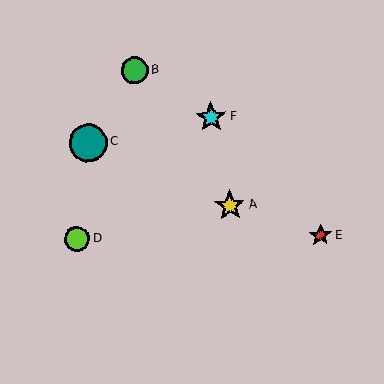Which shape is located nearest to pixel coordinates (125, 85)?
The green circle (labeled B) at (135, 70) is nearest to that location.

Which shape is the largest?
The teal circle (labeled C) is the largest.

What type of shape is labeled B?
Shape B is a green circle.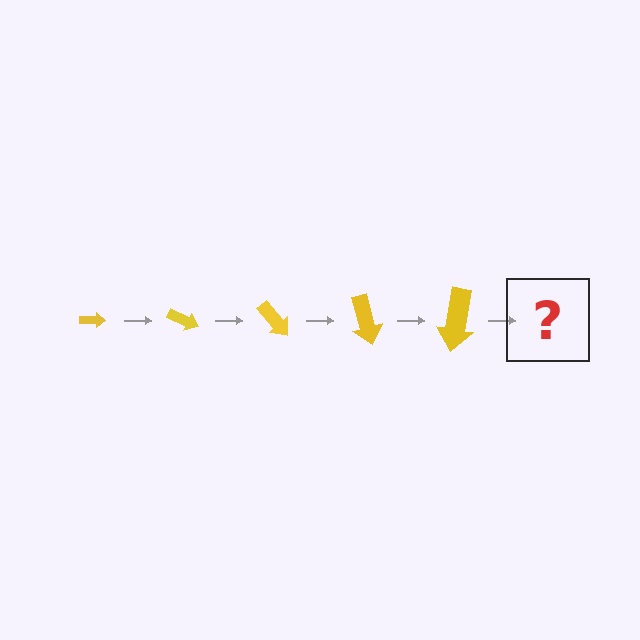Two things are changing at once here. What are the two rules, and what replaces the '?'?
The two rules are that the arrow grows larger each step and it rotates 25 degrees each step. The '?' should be an arrow, larger than the previous one and rotated 125 degrees from the start.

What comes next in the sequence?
The next element should be an arrow, larger than the previous one and rotated 125 degrees from the start.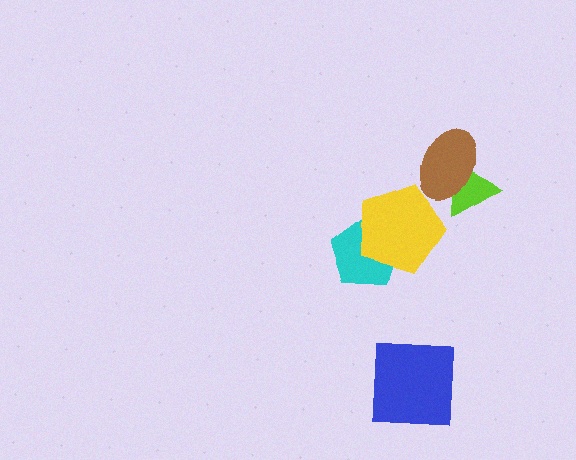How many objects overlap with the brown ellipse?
1 object overlaps with the brown ellipse.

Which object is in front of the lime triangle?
The brown ellipse is in front of the lime triangle.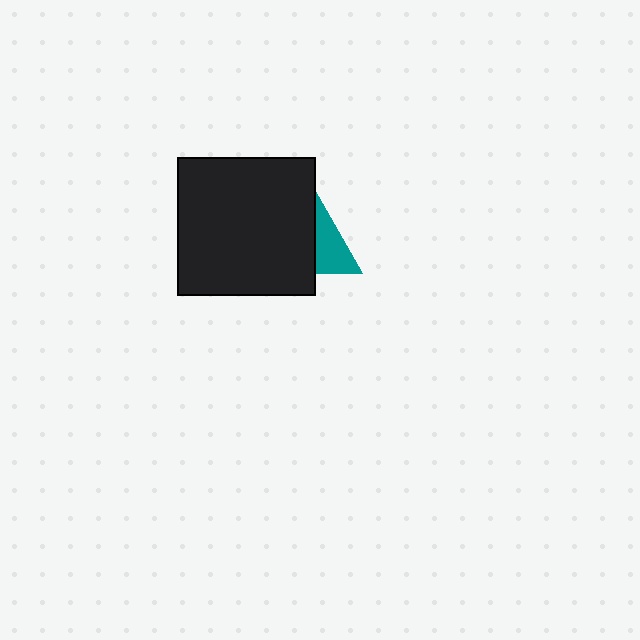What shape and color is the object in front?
The object in front is a black square.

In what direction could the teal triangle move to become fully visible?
The teal triangle could move right. That would shift it out from behind the black square entirely.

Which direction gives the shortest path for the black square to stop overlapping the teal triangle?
Moving left gives the shortest separation.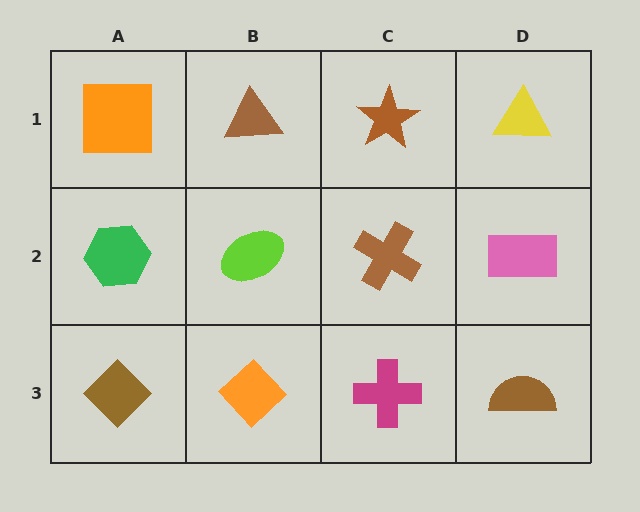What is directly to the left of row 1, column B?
An orange square.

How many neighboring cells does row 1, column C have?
3.